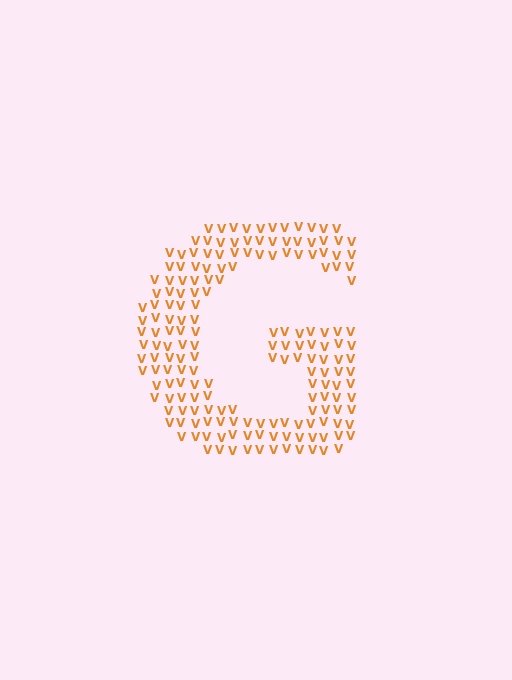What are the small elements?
The small elements are letter V's.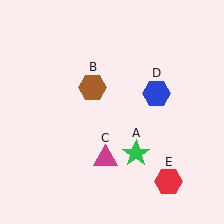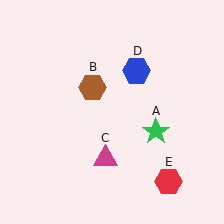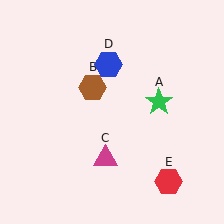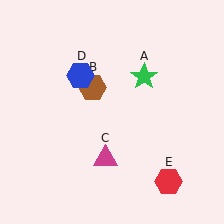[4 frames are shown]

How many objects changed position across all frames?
2 objects changed position: green star (object A), blue hexagon (object D).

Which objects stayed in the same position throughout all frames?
Brown hexagon (object B) and magenta triangle (object C) and red hexagon (object E) remained stationary.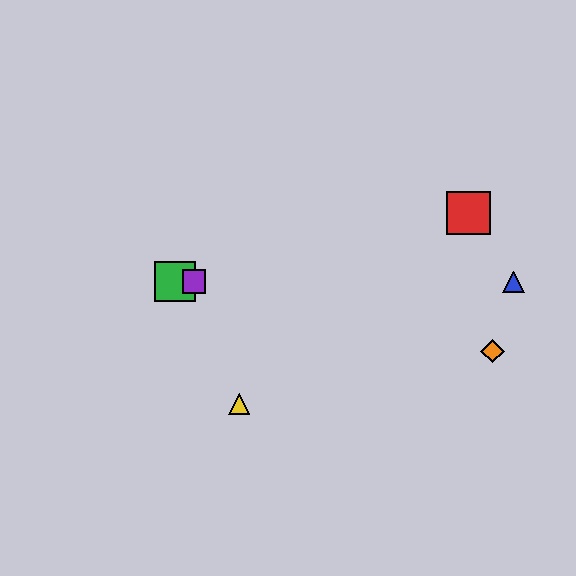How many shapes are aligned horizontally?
3 shapes (the blue triangle, the green square, the purple square) are aligned horizontally.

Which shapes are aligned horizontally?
The blue triangle, the green square, the purple square are aligned horizontally.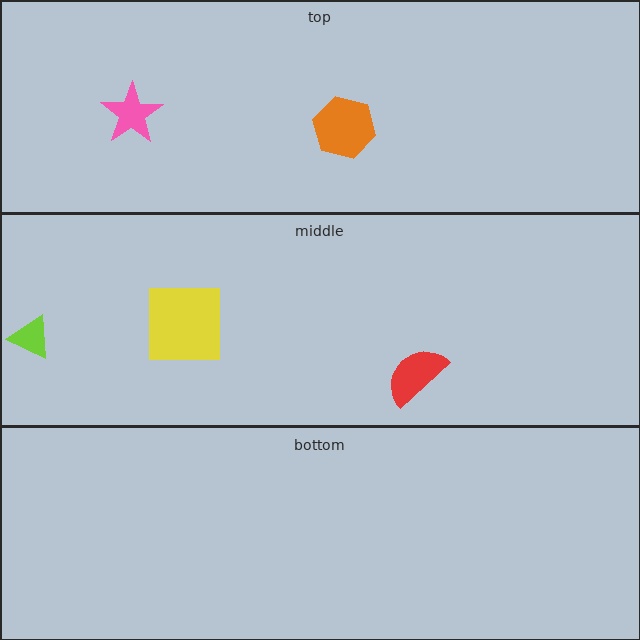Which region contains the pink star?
The top region.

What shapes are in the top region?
The pink star, the orange hexagon.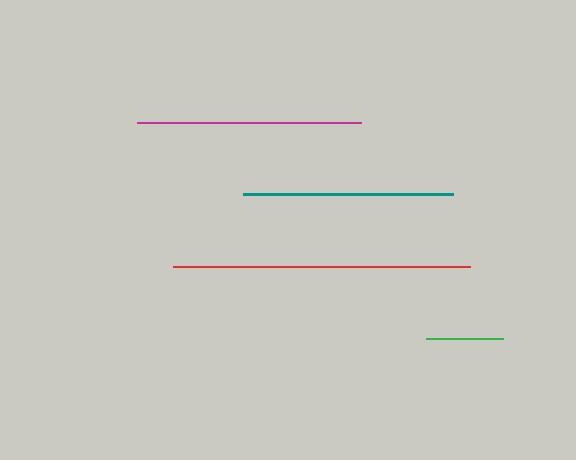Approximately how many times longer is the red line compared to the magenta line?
The red line is approximately 1.3 times the length of the magenta line.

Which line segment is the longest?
The red line is the longest at approximately 297 pixels.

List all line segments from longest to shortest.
From longest to shortest: red, magenta, teal, green.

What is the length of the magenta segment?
The magenta segment is approximately 224 pixels long.